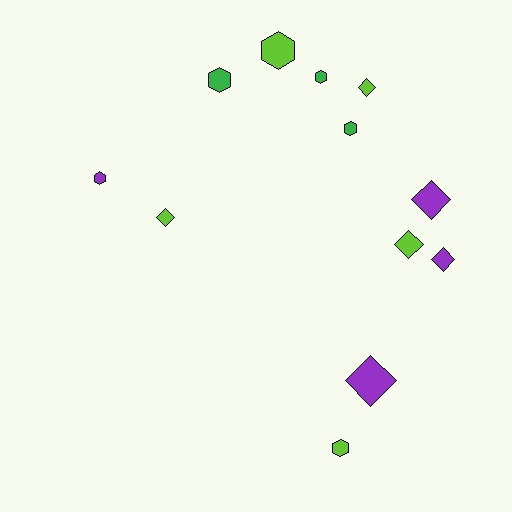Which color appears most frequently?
Lime, with 5 objects.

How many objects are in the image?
There are 12 objects.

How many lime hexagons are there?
There are 2 lime hexagons.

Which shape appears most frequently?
Diamond, with 6 objects.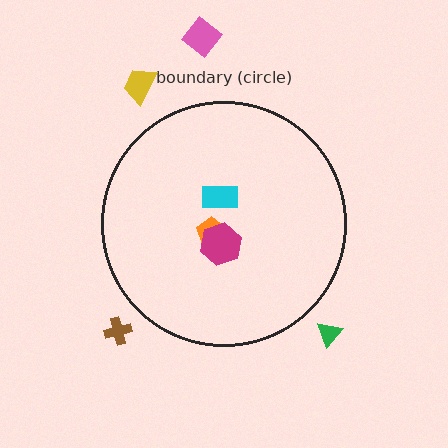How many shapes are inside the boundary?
3 inside, 4 outside.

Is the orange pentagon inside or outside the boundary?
Inside.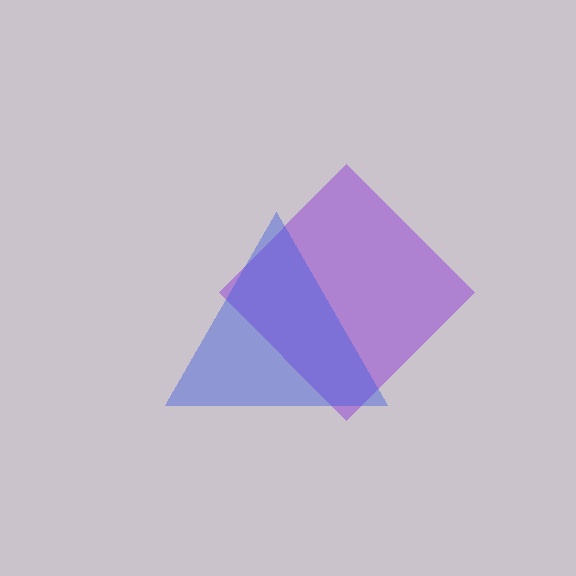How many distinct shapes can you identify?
There are 2 distinct shapes: a purple diamond, a blue triangle.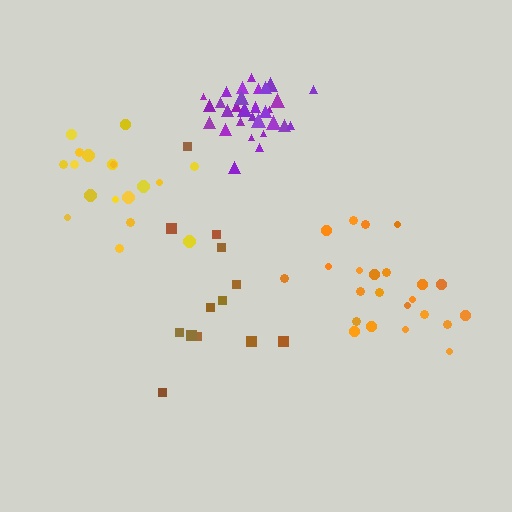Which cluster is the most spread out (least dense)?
Brown.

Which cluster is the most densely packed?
Purple.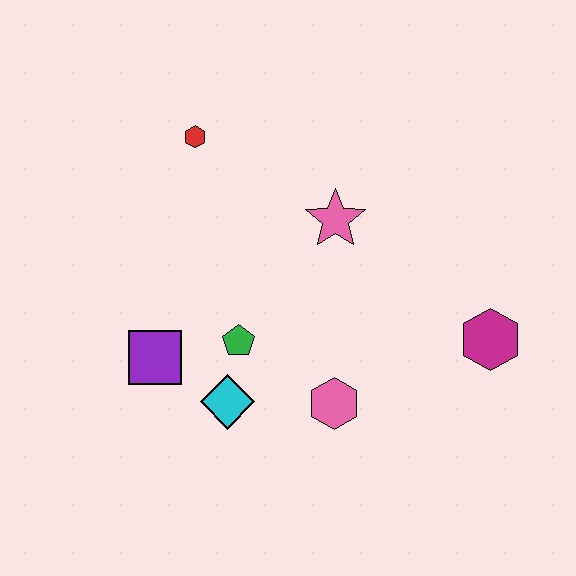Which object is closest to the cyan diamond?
The green pentagon is closest to the cyan diamond.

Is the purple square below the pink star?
Yes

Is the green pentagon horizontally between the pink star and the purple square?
Yes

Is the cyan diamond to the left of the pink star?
Yes